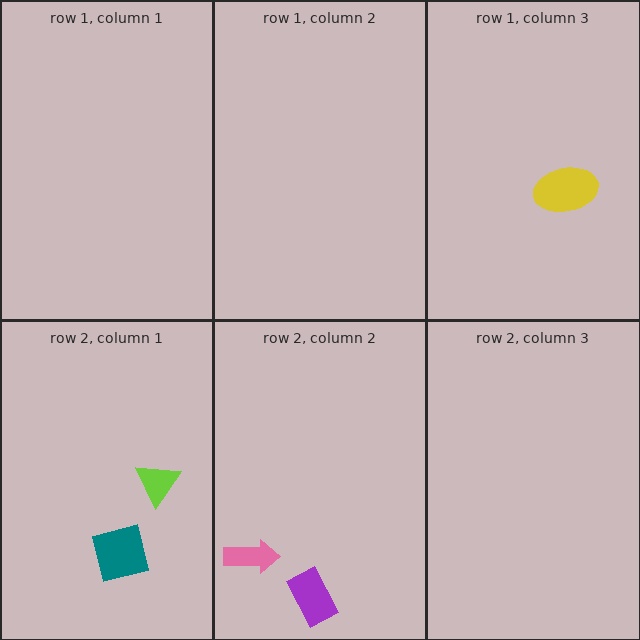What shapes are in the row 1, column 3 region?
The yellow ellipse.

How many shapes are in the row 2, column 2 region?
2.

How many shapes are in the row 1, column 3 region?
1.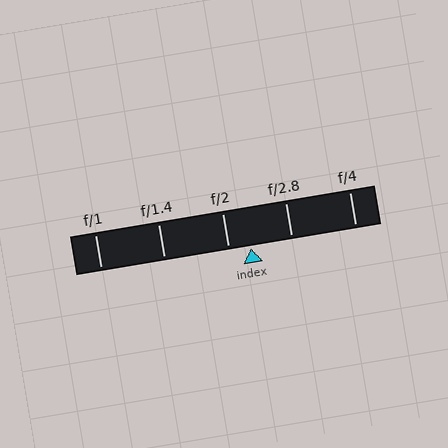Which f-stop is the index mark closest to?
The index mark is closest to f/2.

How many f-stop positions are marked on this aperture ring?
There are 5 f-stop positions marked.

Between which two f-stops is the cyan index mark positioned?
The index mark is between f/2 and f/2.8.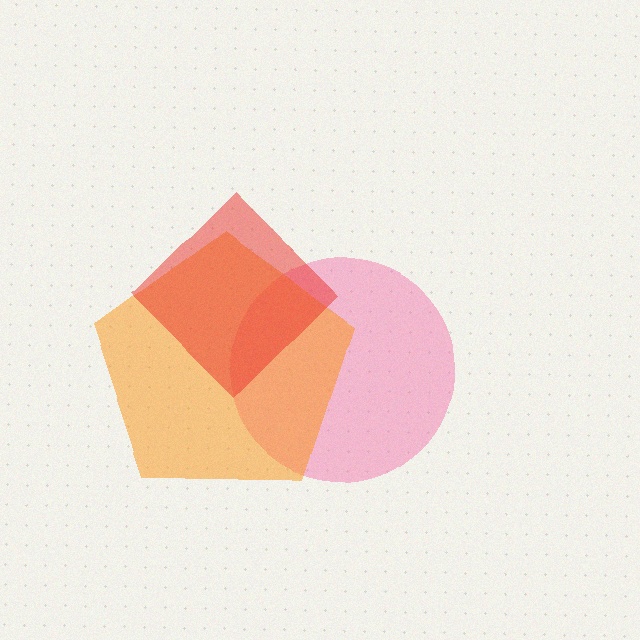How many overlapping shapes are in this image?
There are 3 overlapping shapes in the image.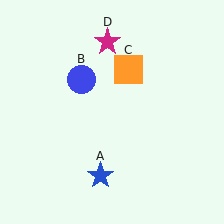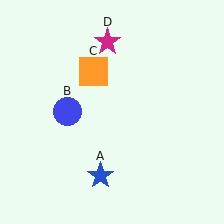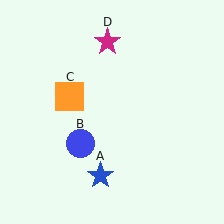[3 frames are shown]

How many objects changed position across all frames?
2 objects changed position: blue circle (object B), orange square (object C).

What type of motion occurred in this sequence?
The blue circle (object B), orange square (object C) rotated counterclockwise around the center of the scene.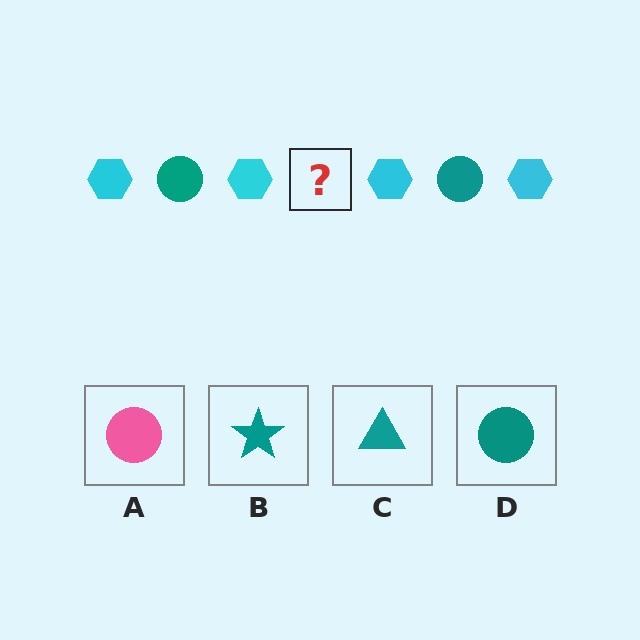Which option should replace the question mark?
Option D.